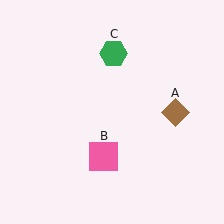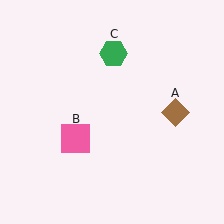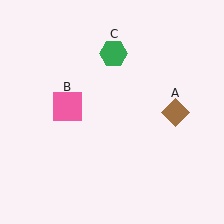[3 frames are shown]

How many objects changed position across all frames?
1 object changed position: pink square (object B).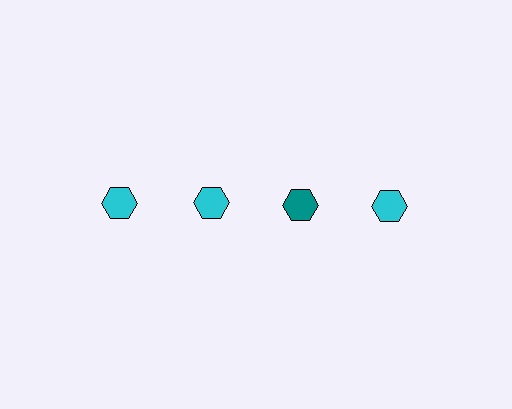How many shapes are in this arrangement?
There are 4 shapes arranged in a grid pattern.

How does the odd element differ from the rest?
It has a different color: teal instead of cyan.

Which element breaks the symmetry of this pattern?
The teal hexagon in the top row, center column breaks the symmetry. All other shapes are cyan hexagons.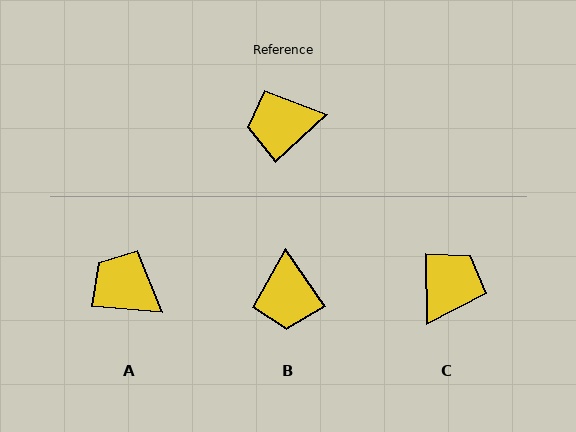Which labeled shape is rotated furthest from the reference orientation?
C, about 132 degrees away.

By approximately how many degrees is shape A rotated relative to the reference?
Approximately 48 degrees clockwise.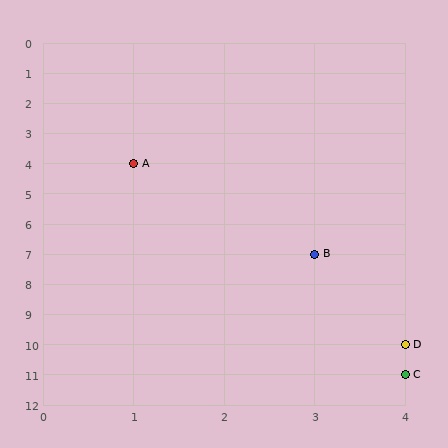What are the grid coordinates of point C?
Point C is at grid coordinates (4, 11).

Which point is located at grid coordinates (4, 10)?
Point D is at (4, 10).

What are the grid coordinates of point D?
Point D is at grid coordinates (4, 10).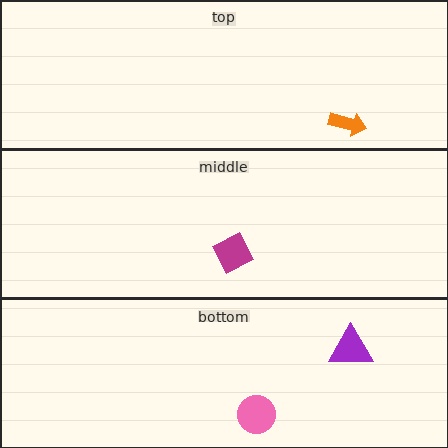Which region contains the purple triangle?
The bottom region.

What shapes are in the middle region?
The magenta square.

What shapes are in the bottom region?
The purple triangle, the pink circle.